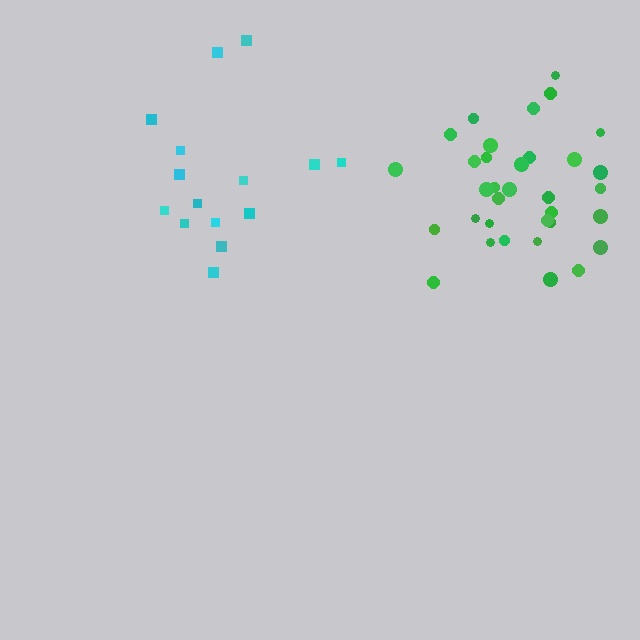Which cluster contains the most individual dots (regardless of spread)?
Green (34).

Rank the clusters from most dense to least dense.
green, cyan.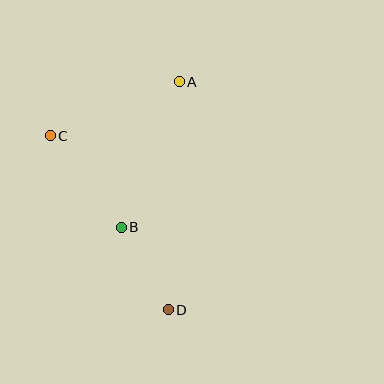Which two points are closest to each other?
Points B and D are closest to each other.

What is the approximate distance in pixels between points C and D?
The distance between C and D is approximately 211 pixels.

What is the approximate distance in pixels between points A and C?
The distance between A and C is approximately 140 pixels.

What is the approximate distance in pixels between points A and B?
The distance between A and B is approximately 156 pixels.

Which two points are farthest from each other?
Points A and D are farthest from each other.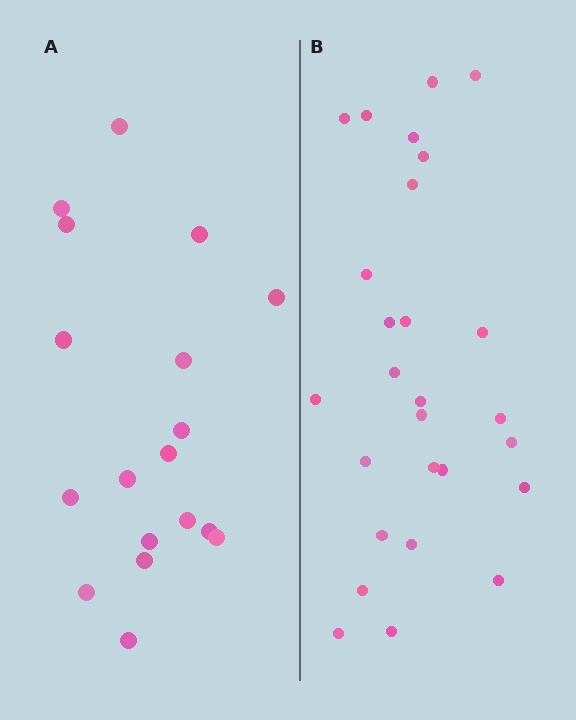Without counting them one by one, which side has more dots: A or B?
Region B (the right region) has more dots.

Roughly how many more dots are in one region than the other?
Region B has roughly 8 or so more dots than region A.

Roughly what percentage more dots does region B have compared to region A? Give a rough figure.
About 50% more.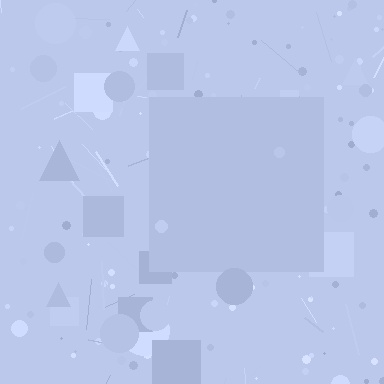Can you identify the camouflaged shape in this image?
The camouflaged shape is a square.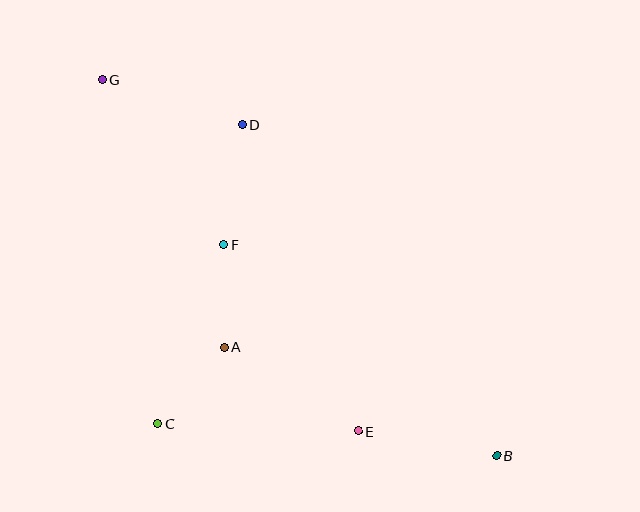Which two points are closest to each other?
Points A and C are closest to each other.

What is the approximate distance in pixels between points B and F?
The distance between B and F is approximately 345 pixels.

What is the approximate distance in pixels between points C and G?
The distance between C and G is approximately 348 pixels.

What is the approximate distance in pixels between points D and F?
The distance between D and F is approximately 121 pixels.